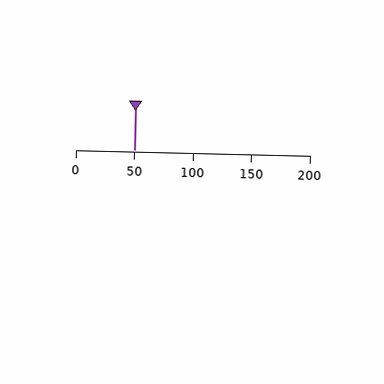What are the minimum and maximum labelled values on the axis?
The axis runs from 0 to 200.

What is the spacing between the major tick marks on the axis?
The major ticks are spaced 50 apart.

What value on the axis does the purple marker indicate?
The marker indicates approximately 50.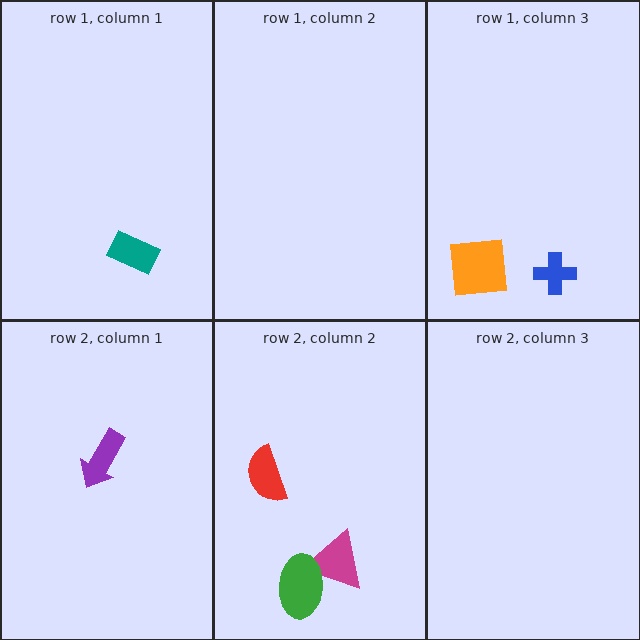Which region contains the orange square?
The row 1, column 3 region.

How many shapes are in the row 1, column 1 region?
1.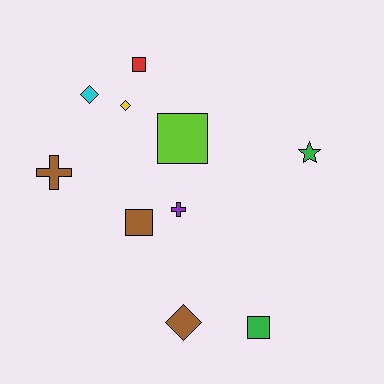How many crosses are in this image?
There are 2 crosses.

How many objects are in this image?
There are 10 objects.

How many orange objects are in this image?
There are no orange objects.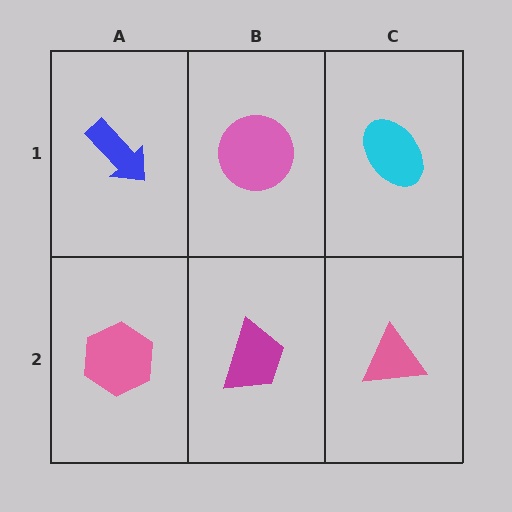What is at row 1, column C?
A cyan ellipse.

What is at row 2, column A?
A pink hexagon.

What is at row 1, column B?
A pink circle.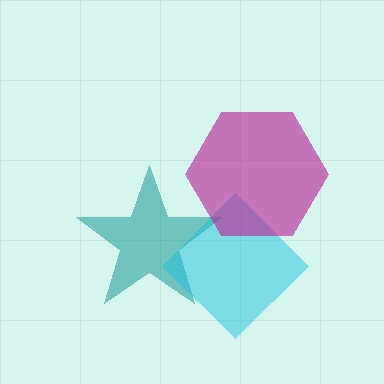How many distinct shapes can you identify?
There are 3 distinct shapes: a teal star, a cyan diamond, a magenta hexagon.